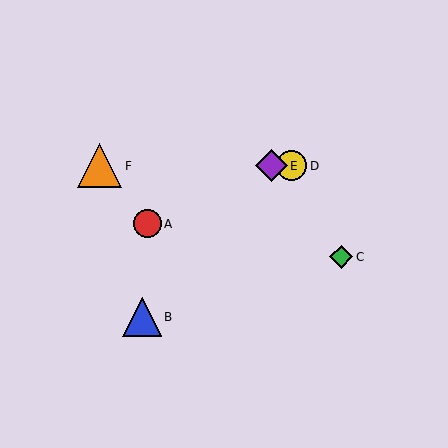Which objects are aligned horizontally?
Objects D, E, F are aligned horizontally.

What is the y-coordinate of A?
Object A is at y≈224.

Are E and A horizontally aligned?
No, E is at y≈166 and A is at y≈224.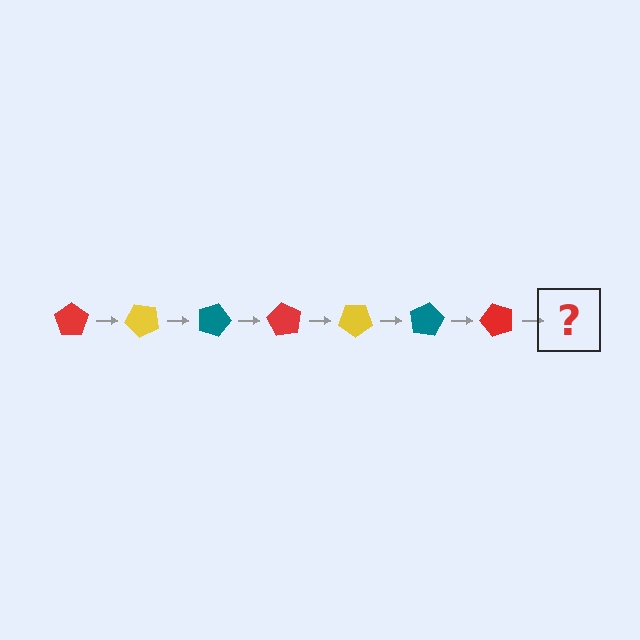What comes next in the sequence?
The next element should be a yellow pentagon, rotated 315 degrees from the start.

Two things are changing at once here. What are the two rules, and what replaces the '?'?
The two rules are that it rotates 45 degrees each step and the color cycles through red, yellow, and teal. The '?' should be a yellow pentagon, rotated 315 degrees from the start.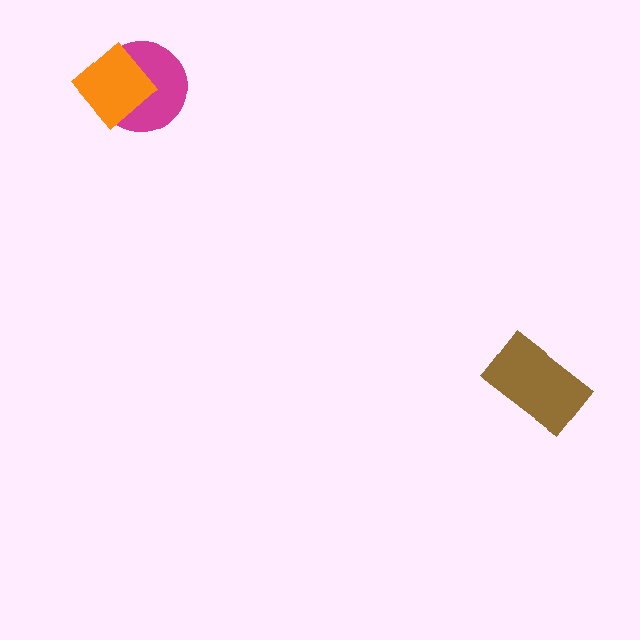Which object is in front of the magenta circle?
The orange diamond is in front of the magenta circle.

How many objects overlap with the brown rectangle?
0 objects overlap with the brown rectangle.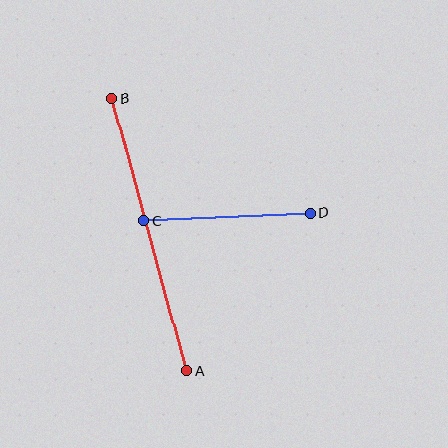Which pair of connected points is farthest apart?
Points A and B are farthest apart.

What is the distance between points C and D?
The distance is approximately 167 pixels.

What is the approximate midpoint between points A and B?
The midpoint is at approximately (149, 235) pixels.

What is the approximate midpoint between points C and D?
The midpoint is at approximately (227, 217) pixels.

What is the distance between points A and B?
The distance is approximately 282 pixels.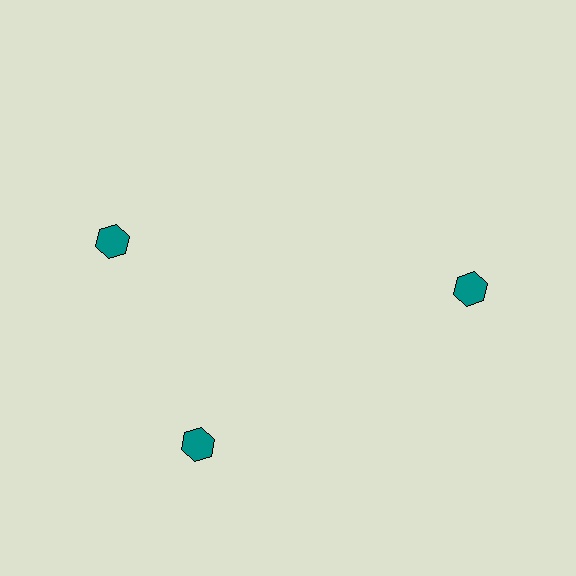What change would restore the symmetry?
The symmetry would be restored by rotating it back into even spacing with its neighbors so that all 3 hexagons sit at equal angles and equal distance from the center.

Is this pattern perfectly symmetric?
No. The 3 teal hexagons are arranged in a ring, but one element near the 11 o'clock position is rotated out of alignment along the ring, breaking the 3-fold rotational symmetry.